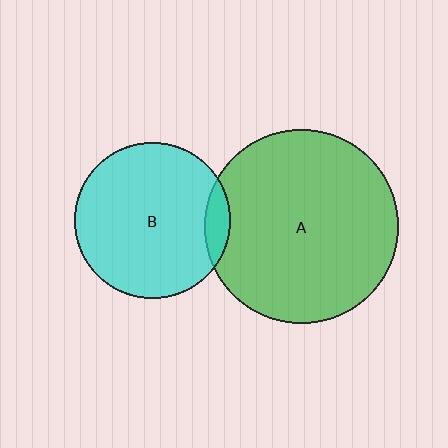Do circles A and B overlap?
Yes.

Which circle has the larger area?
Circle A (green).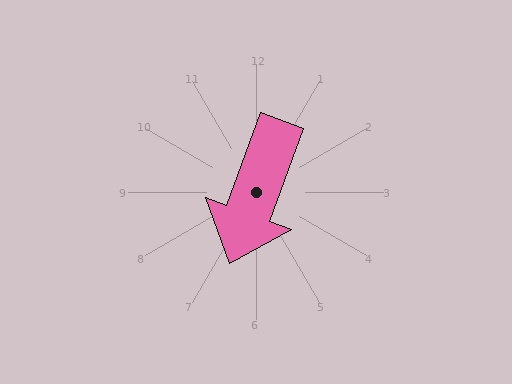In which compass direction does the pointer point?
South.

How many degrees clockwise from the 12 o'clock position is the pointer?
Approximately 200 degrees.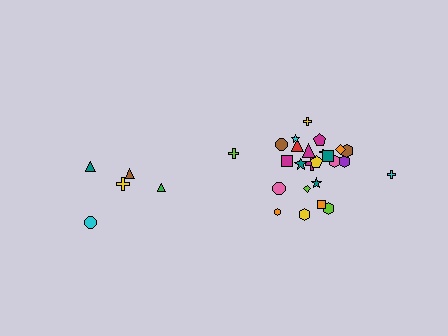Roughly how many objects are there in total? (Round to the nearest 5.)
Roughly 30 objects in total.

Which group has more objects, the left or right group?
The right group.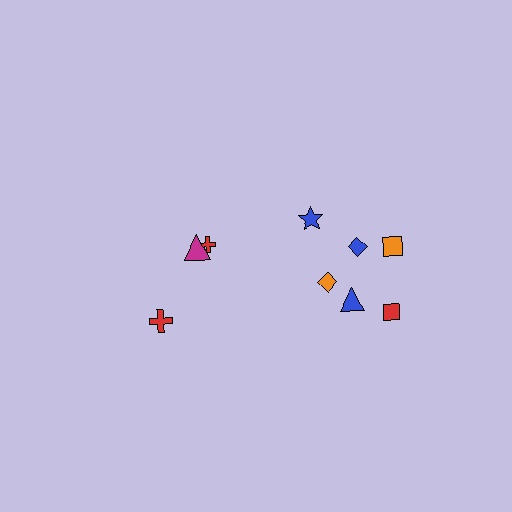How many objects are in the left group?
There are 3 objects.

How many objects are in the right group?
There are 6 objects.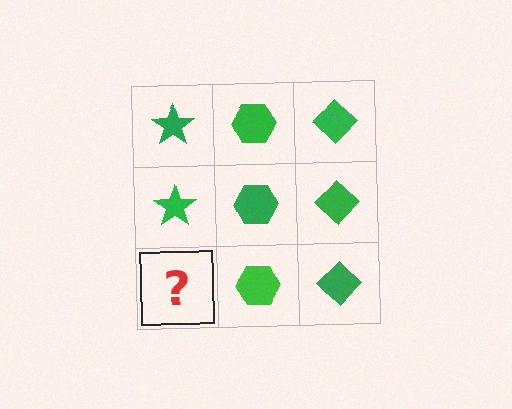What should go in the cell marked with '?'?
The missing cell should contain a green star.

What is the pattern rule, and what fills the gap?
The rule is that each column has a consistent shape. The gap should be filled with a green star.